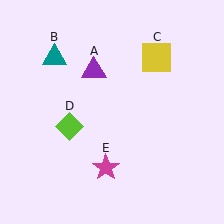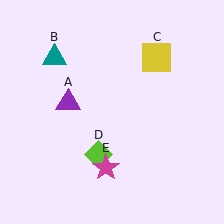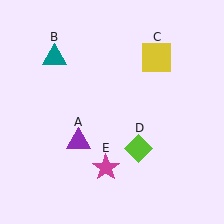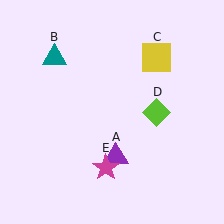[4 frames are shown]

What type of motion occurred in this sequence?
The purple triangle (object A), lime diamond (object D) rotated counterclockwise around the center of the scene.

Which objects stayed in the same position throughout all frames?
Teal triangle (object B) and yellow square (object C) and magenta star (object E) remained stationary.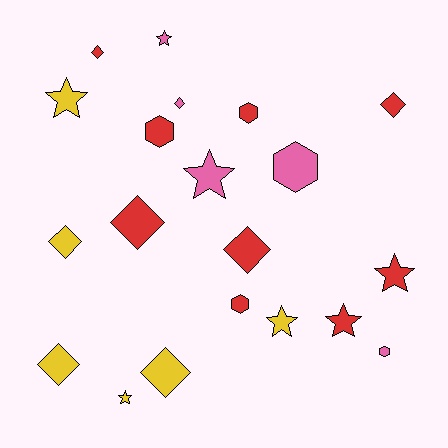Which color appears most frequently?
Red, with 9 objects.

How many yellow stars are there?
There are 3 yellow stars.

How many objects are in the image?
There are 20 objects.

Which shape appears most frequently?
Diamond, with 8 objects.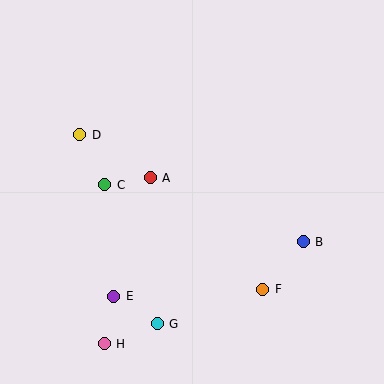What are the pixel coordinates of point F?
Point F is at (263, 289).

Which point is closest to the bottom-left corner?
Point H is closest to the bottom-left corner.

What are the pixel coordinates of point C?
Point C is at (105, 185).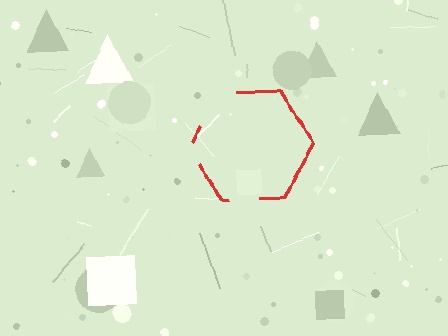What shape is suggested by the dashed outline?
The dashed outline suggests a hexagon.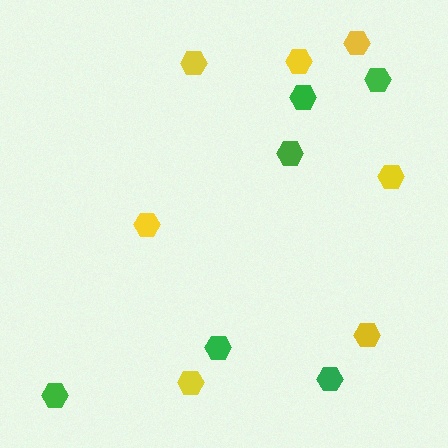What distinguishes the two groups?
There are 2 groups: one group of yellow hexagons (7) and one group of green hexagons (6).